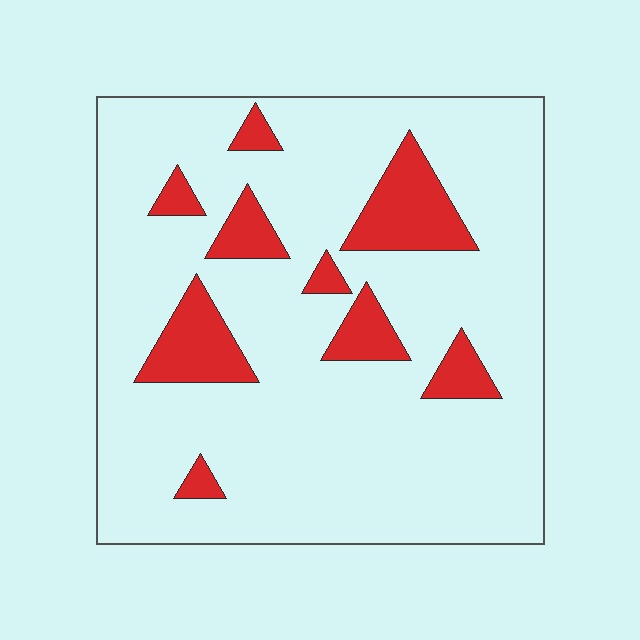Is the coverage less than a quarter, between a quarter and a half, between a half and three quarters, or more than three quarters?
Less than a quarter.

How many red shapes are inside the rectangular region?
9.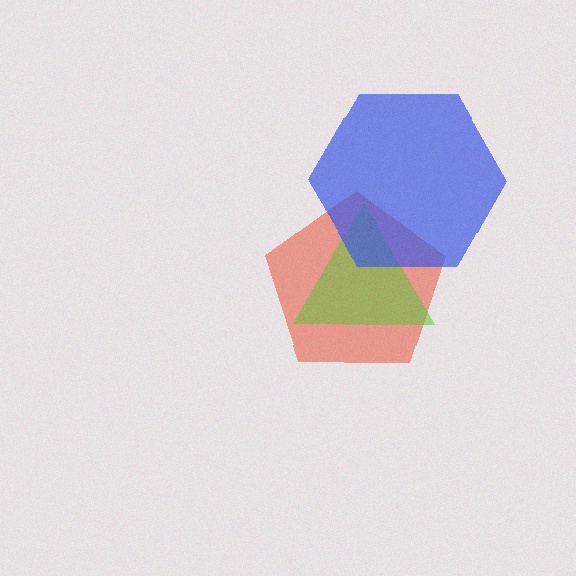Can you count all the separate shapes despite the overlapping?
Yes, there are 3 separate shapes.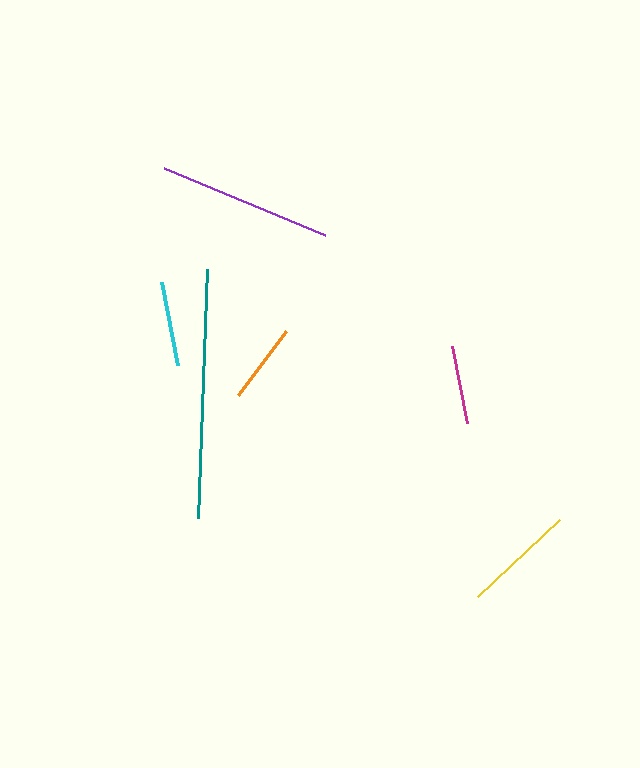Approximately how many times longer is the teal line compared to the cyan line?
The teal line is approximately 2.9 times the length of the cyan line.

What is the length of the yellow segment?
The yellow segment is approximately 112 pixels long.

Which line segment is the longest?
The teal line is the longest at approximately 249 pixels.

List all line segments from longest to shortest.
From longest to shortest: teal, purple, yellow, cyan, orange, magenta.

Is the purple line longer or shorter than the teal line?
The teal line is longer than the purple line.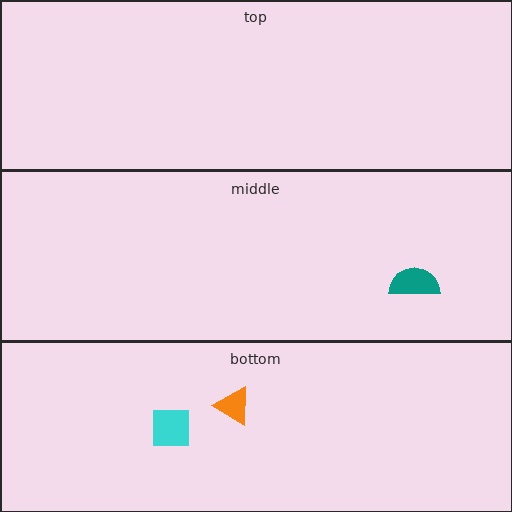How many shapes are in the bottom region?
2.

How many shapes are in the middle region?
1.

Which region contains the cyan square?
The bottom region.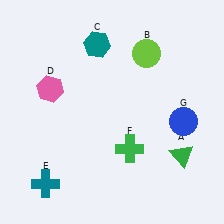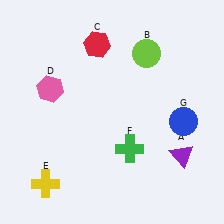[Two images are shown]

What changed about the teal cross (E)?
In Image 1, E is teal. In Image 2, it changed to yellow.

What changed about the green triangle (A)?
In Image 1, A is green. In Image 2, it changed to purple.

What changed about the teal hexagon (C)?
In Image 1, C is teal. In Image 2, it changed to red.